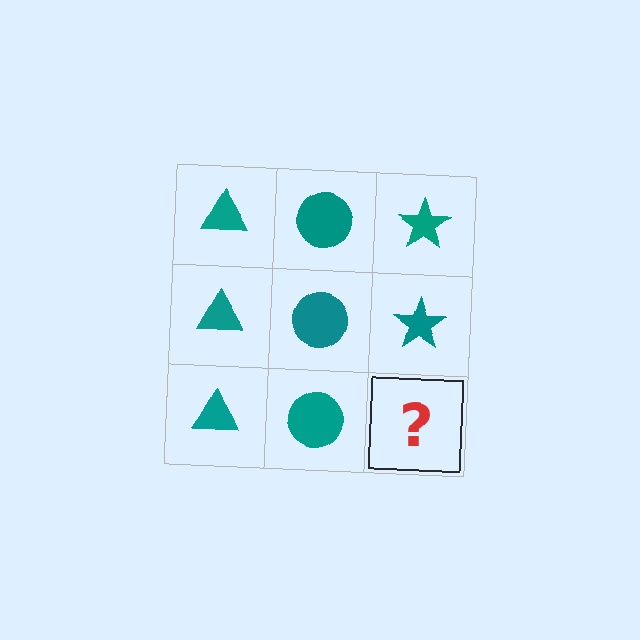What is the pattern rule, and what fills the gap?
The rule is that each column has a consistent shape. The gap should be filled with a teal star.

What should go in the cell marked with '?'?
The missing cell should contain a teal star.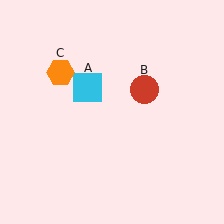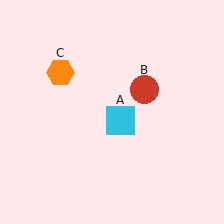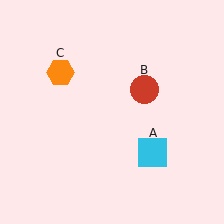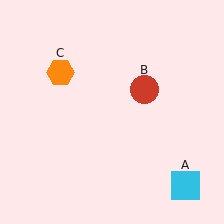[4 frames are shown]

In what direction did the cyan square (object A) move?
The cyan square (object A) moved down and to the right.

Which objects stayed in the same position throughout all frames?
Red circle (object B) and orange hexagon (object C) remained stationary.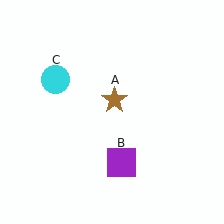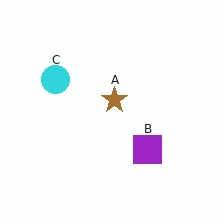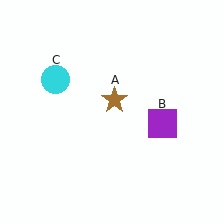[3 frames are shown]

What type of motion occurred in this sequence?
The purple square (object B) rotated counterclockwise around the center of the scene.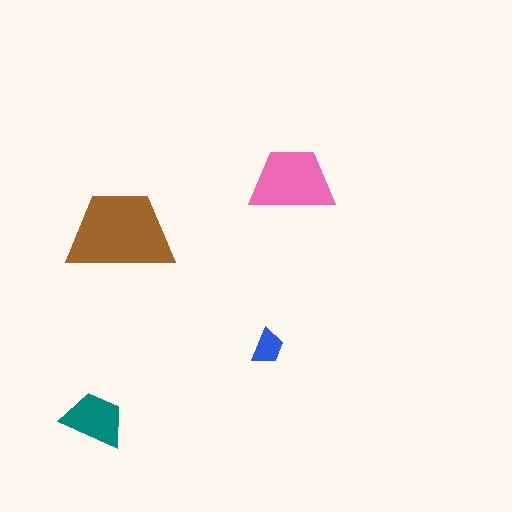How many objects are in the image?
There are 4 objects in the image.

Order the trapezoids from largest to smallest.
the brown one, the pink one, the teal one, the blue one.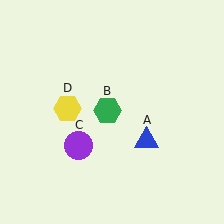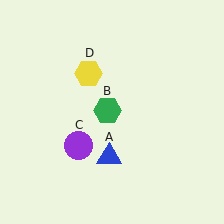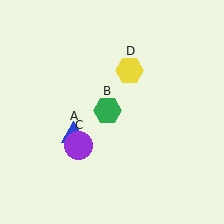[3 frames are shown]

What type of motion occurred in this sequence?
The blue triangle (object A), yellow hexagon (object D) rotated clockwise around the center of the scene.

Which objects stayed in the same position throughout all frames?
Green hexagon (object B) and purple circle (object C) remained stationary.